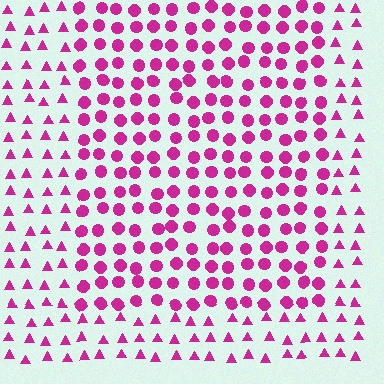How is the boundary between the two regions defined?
The boundary is defined by a change in element shape: circles inside vs. triangles outside. All elements share the same color and spacing.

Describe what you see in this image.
The image is filled with small magenta elements arranged in a uniform grid. A rectangle-shaped region contains circles, while the surrounding area contains triangles. The boundary is defined purely by the change in element shape.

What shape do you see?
I see a rectangle.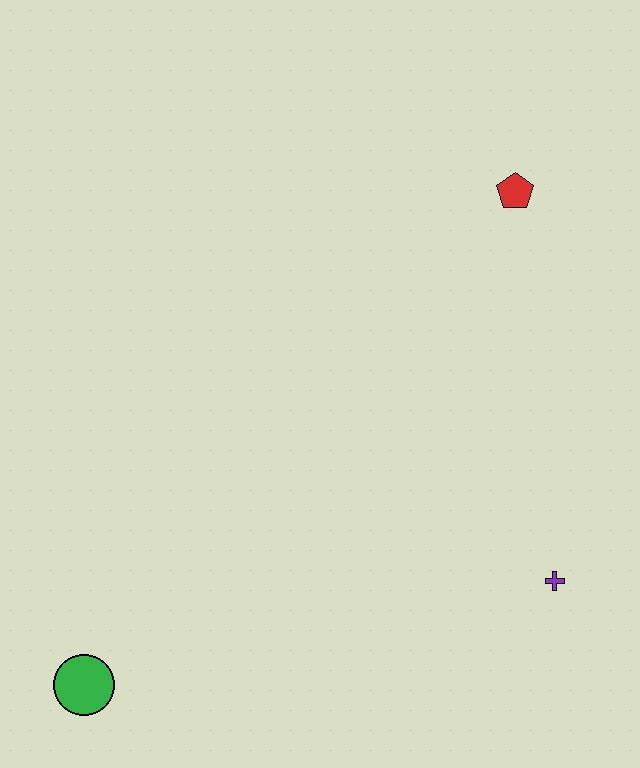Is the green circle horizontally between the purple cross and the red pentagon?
No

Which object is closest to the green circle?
The purple cross is closest to the green circle.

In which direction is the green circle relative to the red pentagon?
The green circle is below the red pentagon.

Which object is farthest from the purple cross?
The green circle is farthest from the purple cross.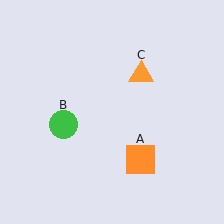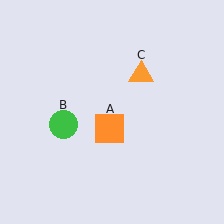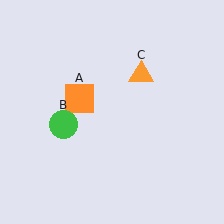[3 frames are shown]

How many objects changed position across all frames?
1 object changed position: orange square (object A).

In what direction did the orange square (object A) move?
The orange square (object A) moved up and to the left.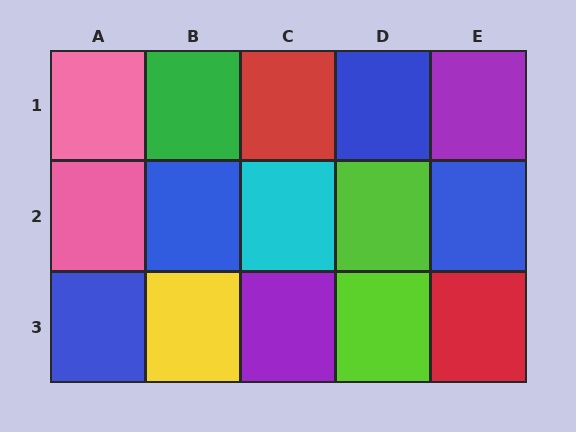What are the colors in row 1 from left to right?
Pink, green, red, blue, purple.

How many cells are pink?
2 cells are pink.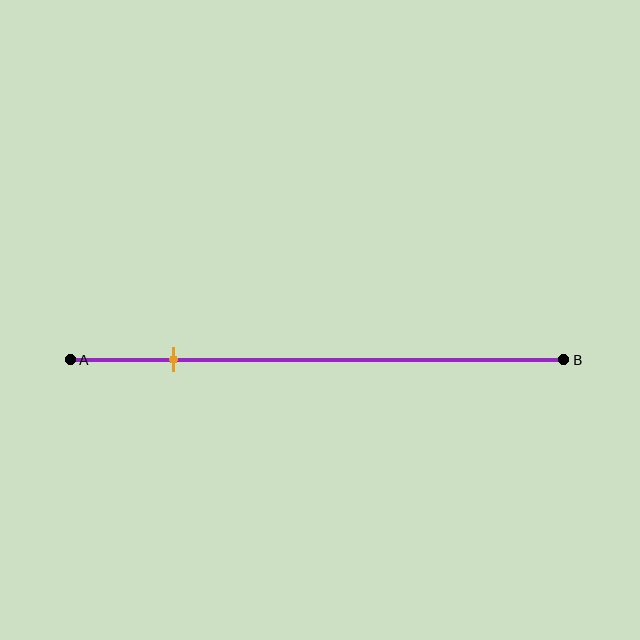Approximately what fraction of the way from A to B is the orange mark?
The orange mark is approximately 20% of the way from A to B.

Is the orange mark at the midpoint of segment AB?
No, the mark is at about 20% from A, not at the 50% midpoint.